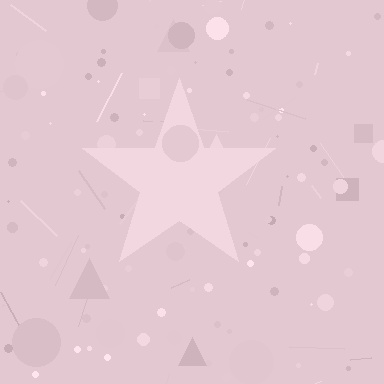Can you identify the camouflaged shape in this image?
The camouflaged shape is a star.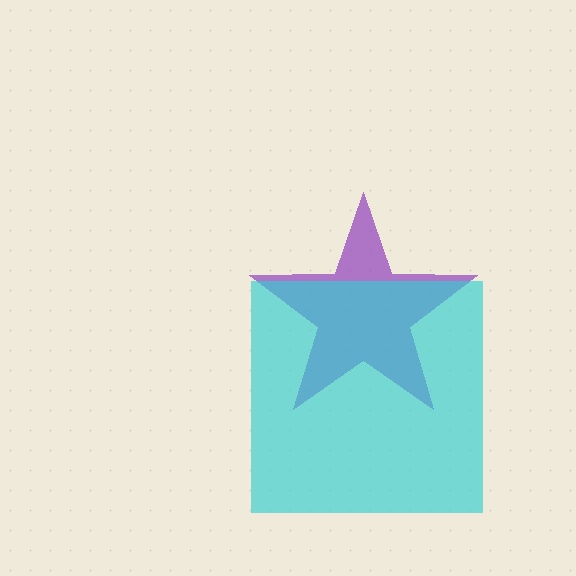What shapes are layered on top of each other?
The layered shapes are: a purple star, a cyan square.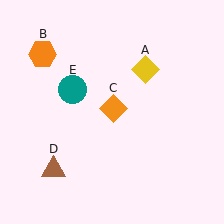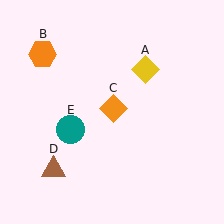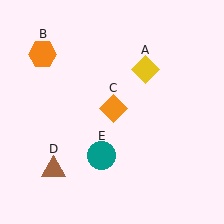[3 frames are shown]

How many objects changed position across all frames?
1 object changed position: teal circle (object E).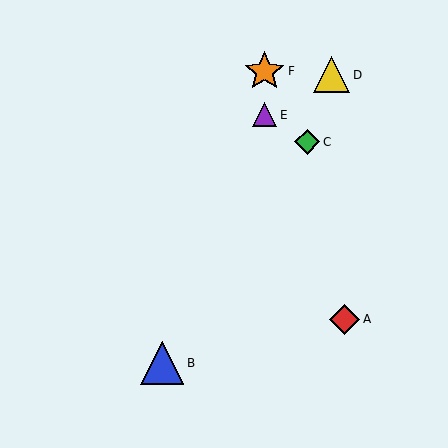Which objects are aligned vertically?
Objects E, F are aligned vertically.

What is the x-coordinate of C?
Object C is at x≈307.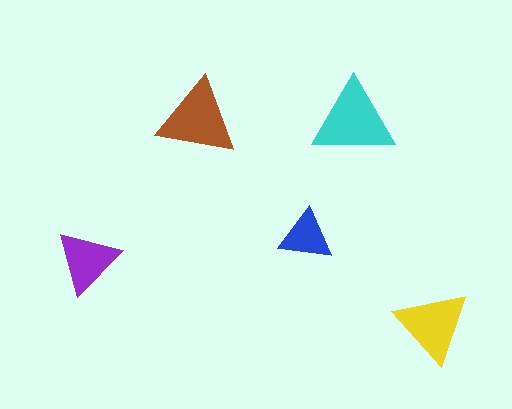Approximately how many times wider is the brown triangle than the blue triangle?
About 1.5 times wider.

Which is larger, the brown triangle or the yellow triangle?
The brown one.